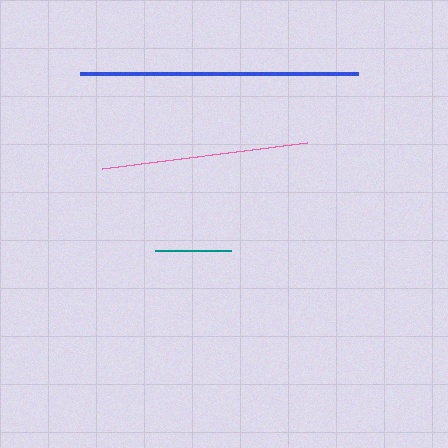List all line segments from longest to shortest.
From longest to shortest: blue, pink, teal.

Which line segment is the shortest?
The teal line is the shortest at approximately 76 pixels.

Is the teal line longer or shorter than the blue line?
The blue line is longer than the teal line.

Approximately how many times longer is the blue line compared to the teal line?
The blue line is approximately 3.7 times the length of the teal line.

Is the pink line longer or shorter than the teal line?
The pink line is longer than the teal line.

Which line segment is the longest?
The blue line is the longest at approximately 278 pixels.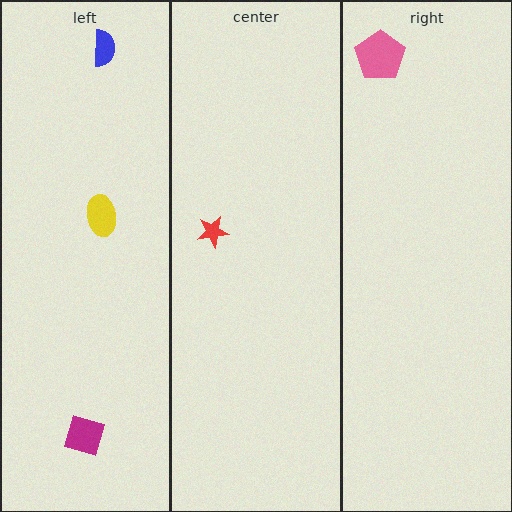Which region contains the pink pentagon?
The right region.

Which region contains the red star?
The center region.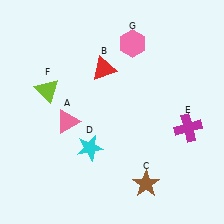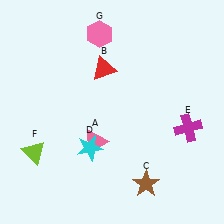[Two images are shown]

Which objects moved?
The objects that moved are: the pink triangle (A), the lime triangle (F), the pink hexagon (G).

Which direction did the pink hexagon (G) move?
The pink hexagon (G) moved left.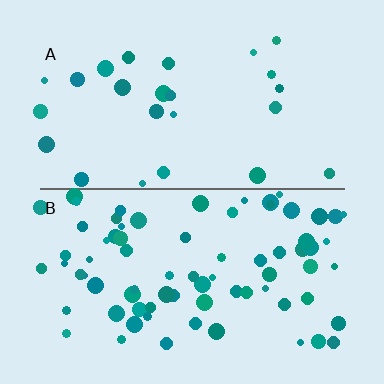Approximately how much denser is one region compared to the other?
Approximately 3.0× — region B over region A.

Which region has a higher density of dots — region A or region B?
B (the bottom).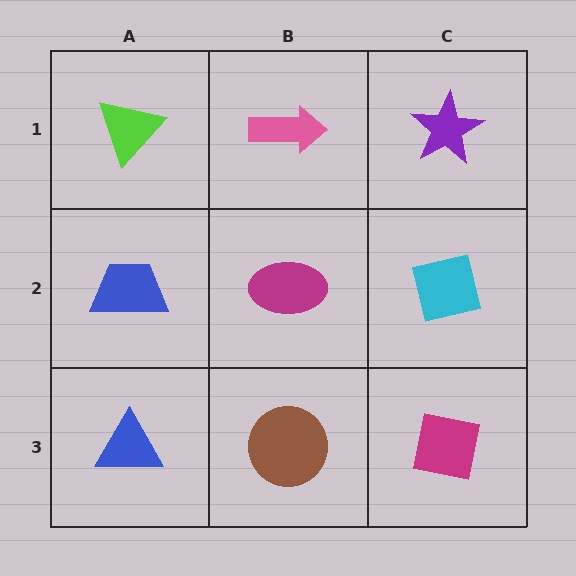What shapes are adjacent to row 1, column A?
A blue trapezoid (row 2, column A), a pink arrow (row 1, column B).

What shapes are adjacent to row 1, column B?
A magenta ellipse (row 2, column B), a lime triangle (row 1, column A), a purple star (row 1, column C).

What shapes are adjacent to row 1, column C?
A cyan square (row 2, column C), a pink arrow (row 1, column B).